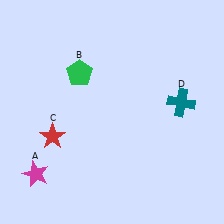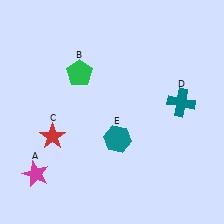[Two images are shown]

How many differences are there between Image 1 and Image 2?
There is 1 difference between the two images.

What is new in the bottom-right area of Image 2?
A teal hexagon (E) was added in the bottom-right area of Image 2.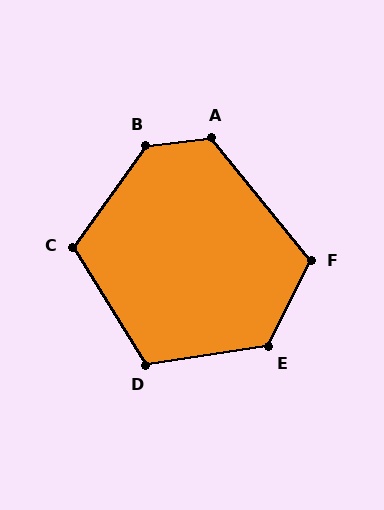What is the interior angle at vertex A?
Approximately 122 degrees (obtuse).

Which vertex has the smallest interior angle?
C, at approximately 113 degrees.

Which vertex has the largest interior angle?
B, at approximately 132 degrees.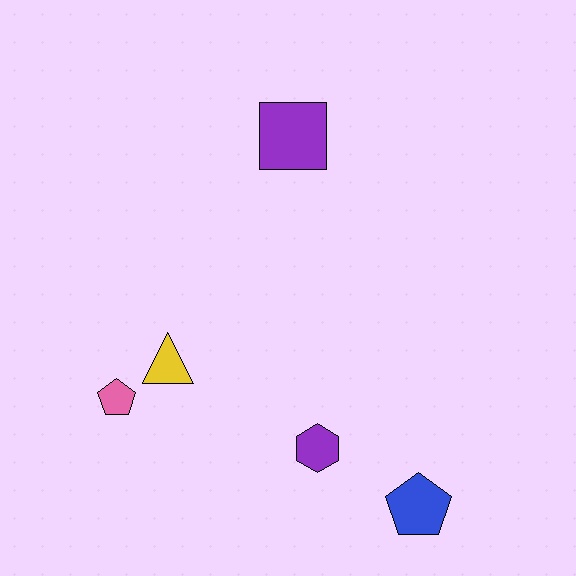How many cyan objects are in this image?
There are no cyan objects.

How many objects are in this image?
There are 5 objects.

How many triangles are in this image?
There is 1 triangle.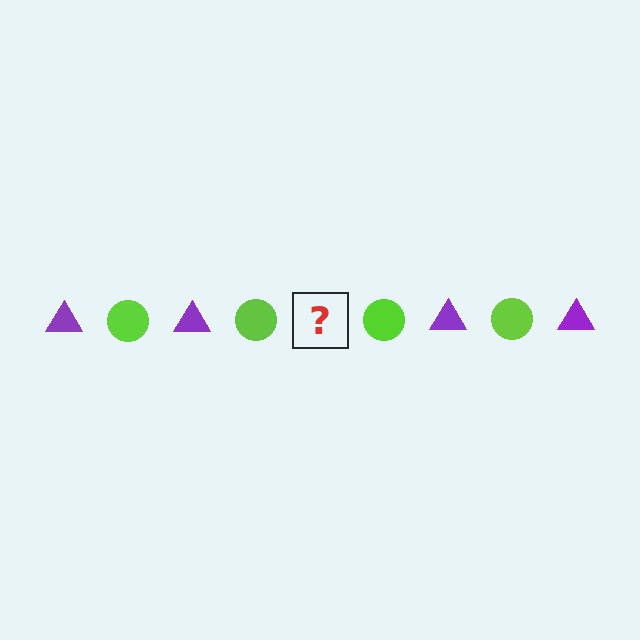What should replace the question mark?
The question mark should be replaced with a purple triangle.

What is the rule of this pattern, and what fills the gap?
The rule is that the pattern alternates between purple triangle and lime circle. The gap should be filled with a purple triangle.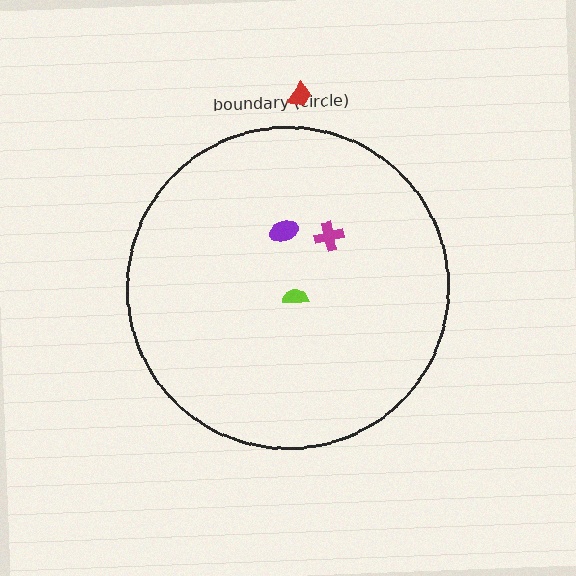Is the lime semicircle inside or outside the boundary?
Inside.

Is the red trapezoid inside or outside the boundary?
Outside.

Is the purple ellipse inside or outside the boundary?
Inside.